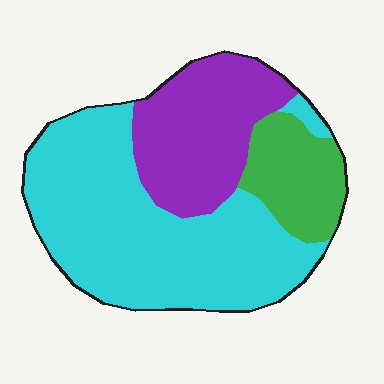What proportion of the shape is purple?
Purple covers 27% of the shape.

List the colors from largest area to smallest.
From largest to smallest: cyan, purple, green.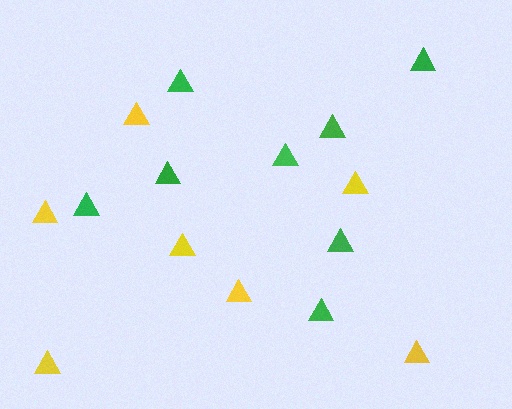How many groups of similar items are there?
There are 2 groups: one group of green triangles (8) and one group of yellow triangles (7).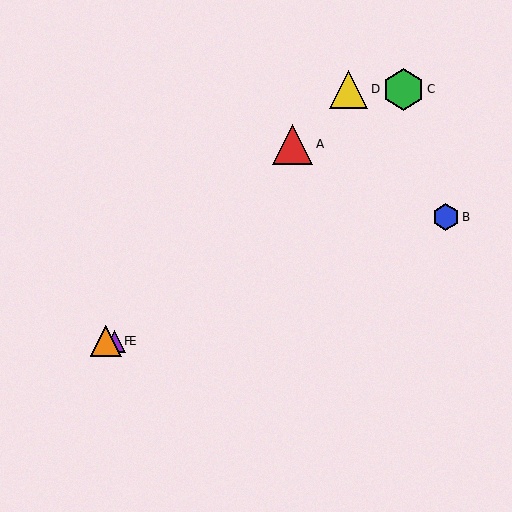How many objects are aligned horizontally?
2 objects (E, F) are aligned horizontally.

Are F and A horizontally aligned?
No, F is at y≈341 and A is at y≈144.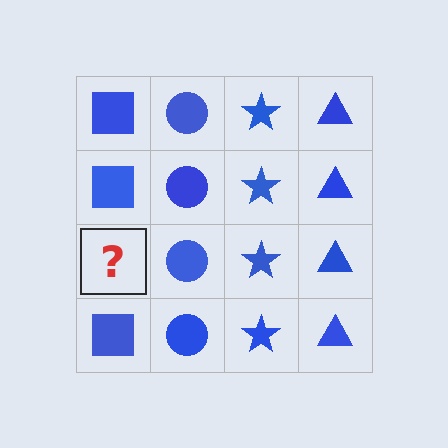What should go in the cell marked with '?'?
The missing cell should contain a blue square.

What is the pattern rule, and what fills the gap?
The rule is that each column has a consistent shape. The gap should be filled with a blue square.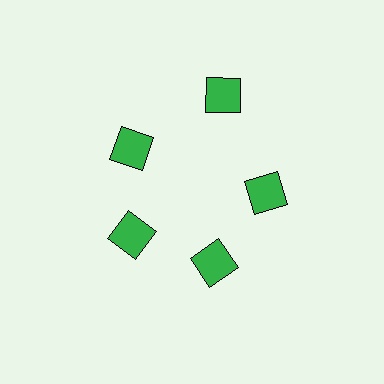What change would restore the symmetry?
The symmetry would be restored by moving it inward, back onto the ring so that all 5 squares sit at equal angles and equal distance from the center.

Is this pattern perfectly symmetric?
No. The 5 green squares are arranged in a ring, but one element near the 1 o'clock position is pushed outward from the center, breaking the 5-fold rotational symmetry.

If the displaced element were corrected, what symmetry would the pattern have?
It would have 5-fold rotational symmetry — the pattern would map onto itself every 72 degrees.